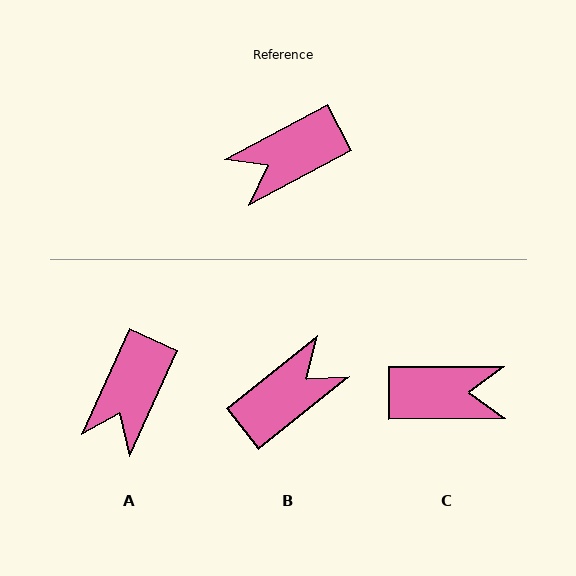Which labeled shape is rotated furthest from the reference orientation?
B, about 170 degrees away.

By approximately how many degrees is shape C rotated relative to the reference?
Approximately 152 degrees counter-clockwise.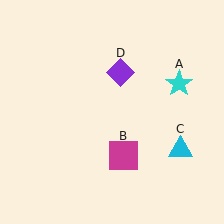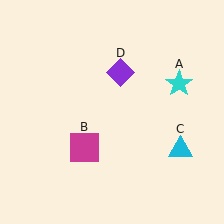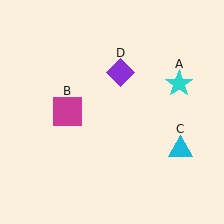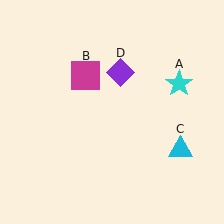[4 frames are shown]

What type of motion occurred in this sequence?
The magenta square (object B) rotated clockwise around the center of the scene.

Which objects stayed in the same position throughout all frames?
Cyan star (object A) and cyan triangle (object C) and purple diamond (object D) remained stationary.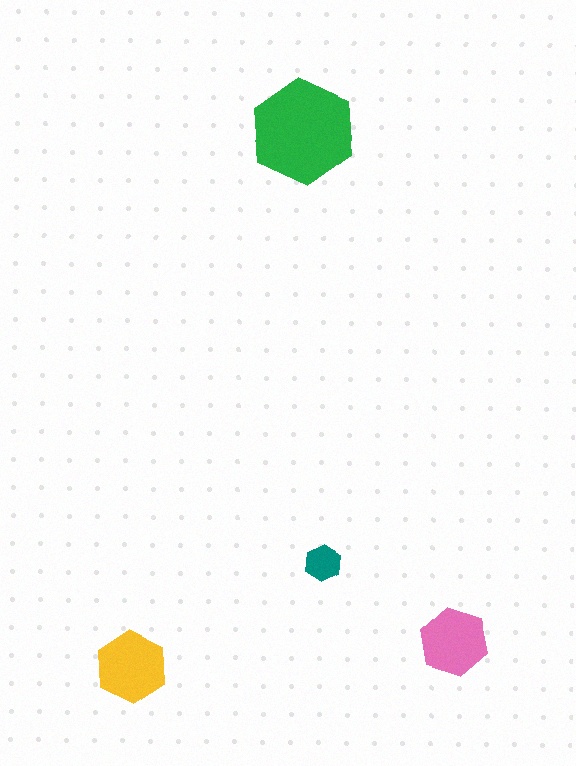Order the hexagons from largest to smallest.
the green one, the yellow one, the pink one, the teal one.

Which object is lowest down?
The yellow hexagon is bottommost.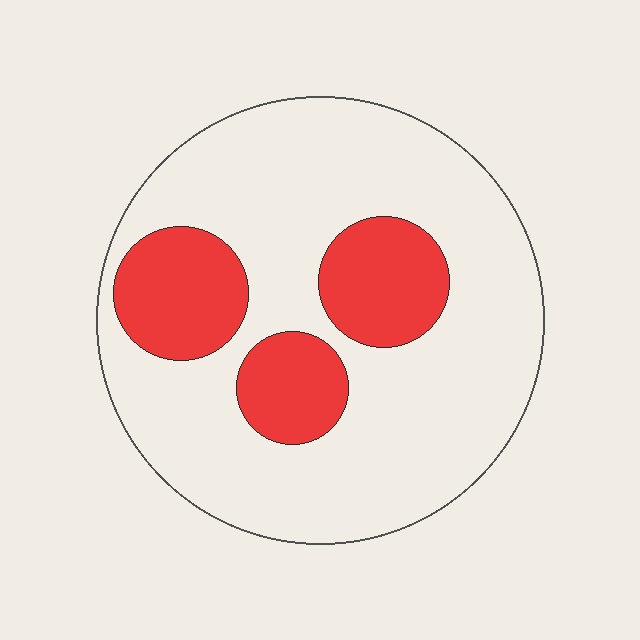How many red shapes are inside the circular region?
3.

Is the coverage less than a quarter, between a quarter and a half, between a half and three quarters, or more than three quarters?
Less than a quarter.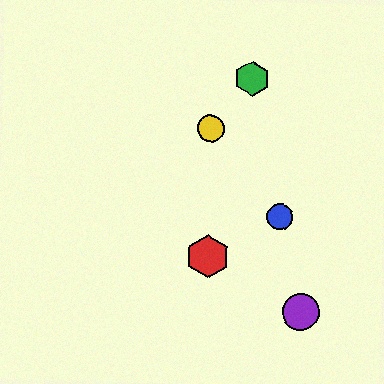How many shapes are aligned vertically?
2 shapes (the red hexagon, the yellow circle) are aligned vertically.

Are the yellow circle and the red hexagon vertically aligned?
Yes, both are at x≈211.